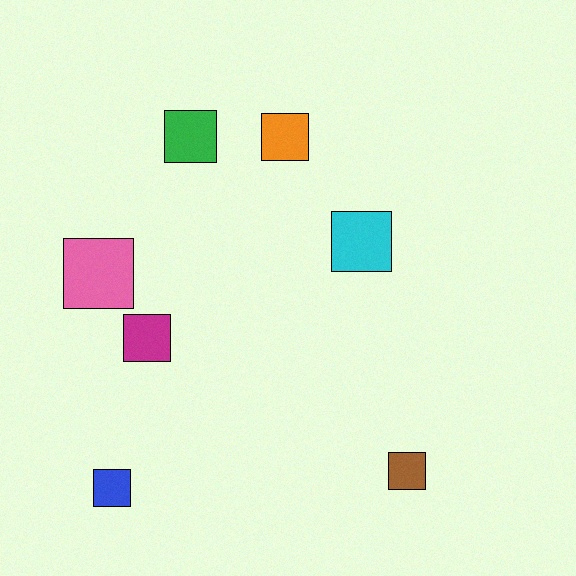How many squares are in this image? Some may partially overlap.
There are 7 squares.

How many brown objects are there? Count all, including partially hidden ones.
There is 1 brown object.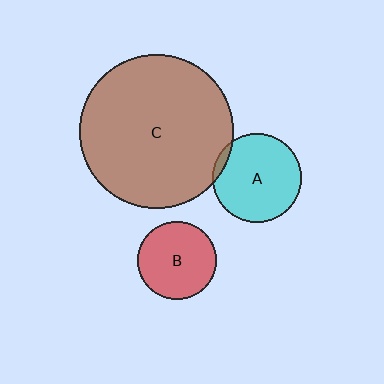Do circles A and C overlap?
Yes.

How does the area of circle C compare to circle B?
Approximately 3.8 times.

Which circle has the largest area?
Circle C (brown).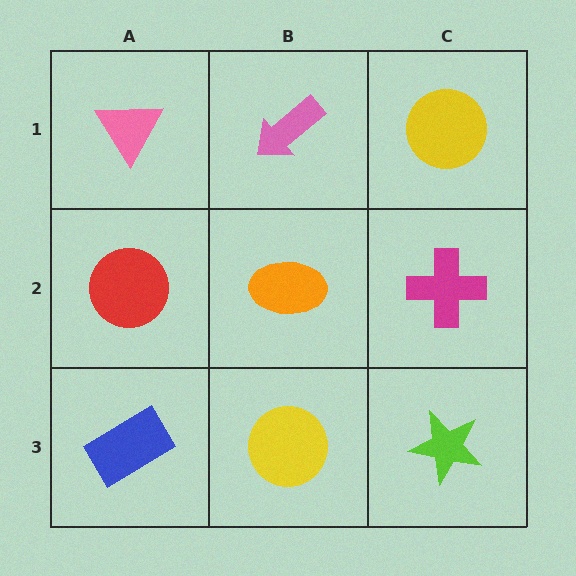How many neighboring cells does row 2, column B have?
4.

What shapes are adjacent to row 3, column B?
An orange ellipse (row 2, column B), a blue rectangle (row 3, column A), a lime star (row 3, column C).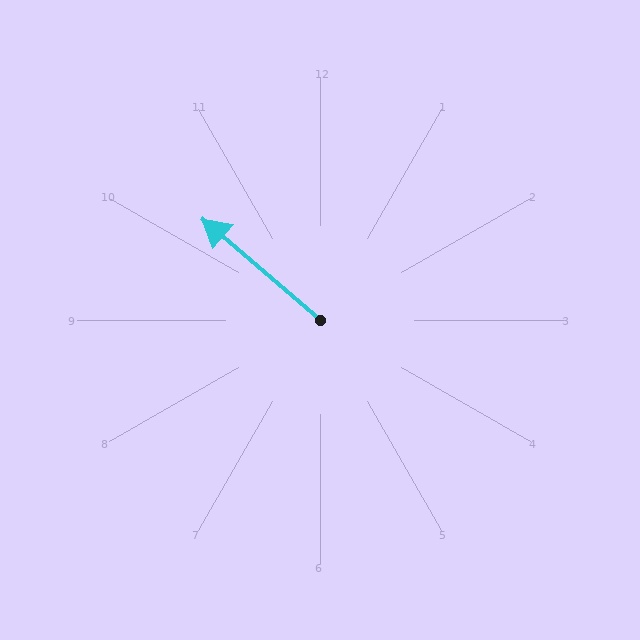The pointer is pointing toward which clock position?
Roughly 10 o'clock.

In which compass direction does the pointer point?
Northwest.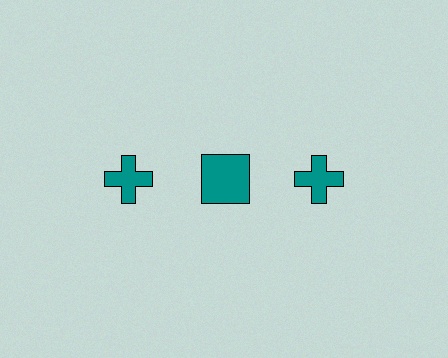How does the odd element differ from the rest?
It has a different shape: square instead of cross.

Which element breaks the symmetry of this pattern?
The teal square in the top row, second from left column breaks the symmetry. All other shapes are teal crosses.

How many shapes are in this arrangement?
There are 3 shapes arranged in a grid pattern.